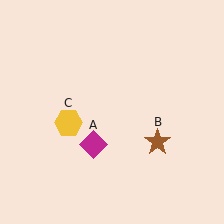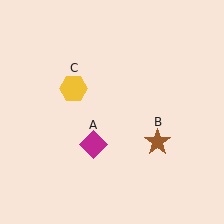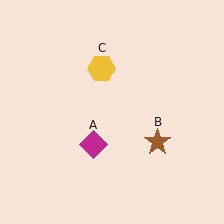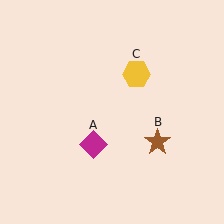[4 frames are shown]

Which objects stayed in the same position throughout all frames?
Magenta diamond (object A) and brown star (object B) remained stationary.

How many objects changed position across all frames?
1 object changed position: yellow hexagon (object C).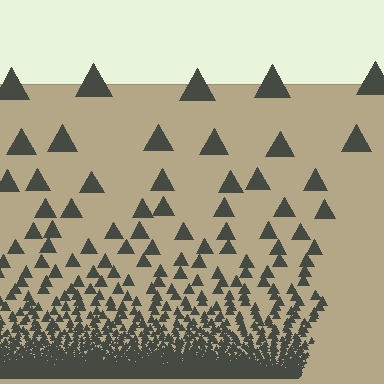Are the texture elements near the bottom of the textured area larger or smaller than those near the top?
Smaller. The gradient is inverted — elements near the bottom are smaller and denser.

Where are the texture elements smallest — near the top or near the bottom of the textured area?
Near the bottom.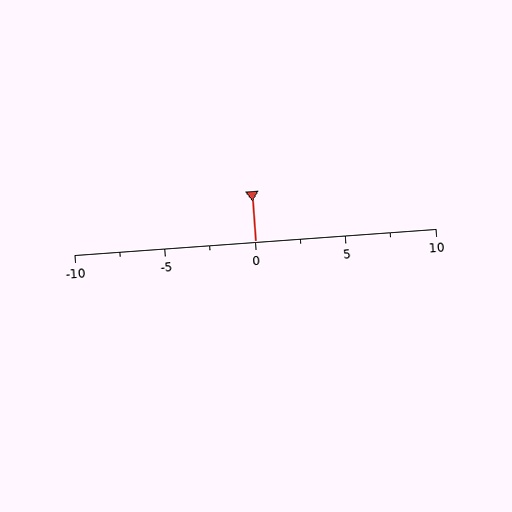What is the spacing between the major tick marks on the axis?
The major ticks are spaced 5 apart.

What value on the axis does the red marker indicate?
The marker indicates approximately 0.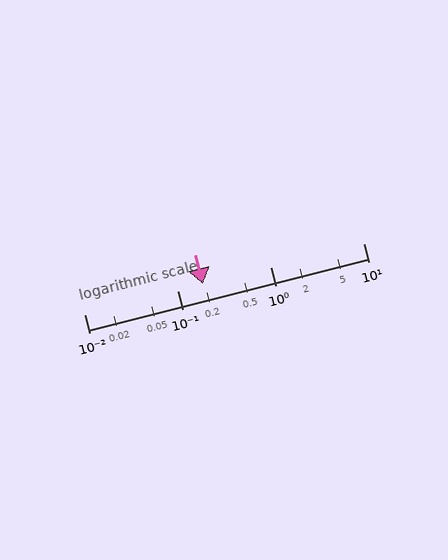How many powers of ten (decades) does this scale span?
The scale spans 3 decades, from 0.01 to 10.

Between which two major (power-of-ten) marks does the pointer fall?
The pointer is between 0.1 and 1.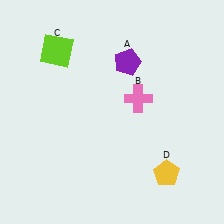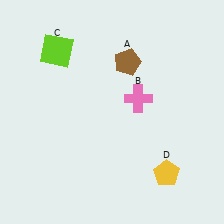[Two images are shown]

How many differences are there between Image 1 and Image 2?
There is 1 difference between the two images.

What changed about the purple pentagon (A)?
In Image 1, A is purple. In Image 2, it changed to brown.